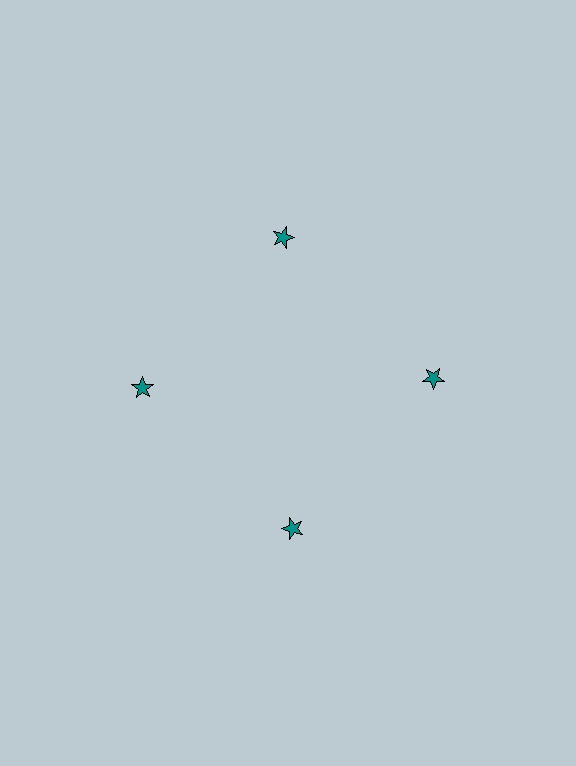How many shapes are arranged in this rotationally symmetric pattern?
There are 4 shapes, arranged in 4 groups of 1.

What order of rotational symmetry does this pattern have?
This pattern has 4-fold rotational symmetry.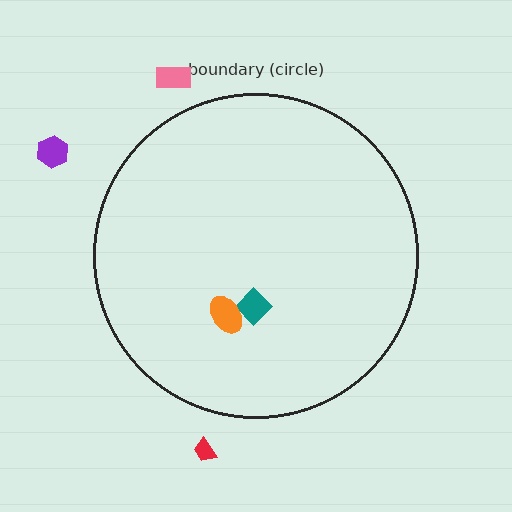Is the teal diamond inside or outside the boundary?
Inside.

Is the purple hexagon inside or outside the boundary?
Outside.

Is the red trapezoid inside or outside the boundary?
Outside.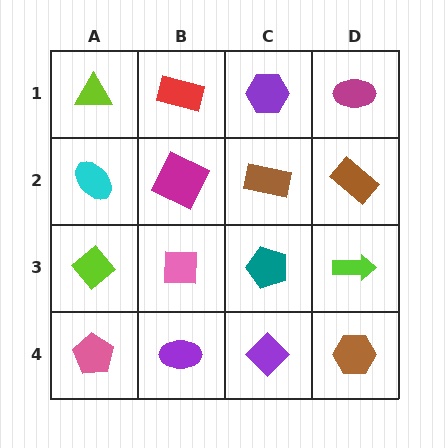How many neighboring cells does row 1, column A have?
2.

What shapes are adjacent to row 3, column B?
A magenta square (row 2, column B), a purple ellipse (row 4, column B), a lime diamond (row 3, column A), a teal pentagon (row 3, column C).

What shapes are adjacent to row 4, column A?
A lime diamond (row 3, column A), a purple ellipse (row 4, column B).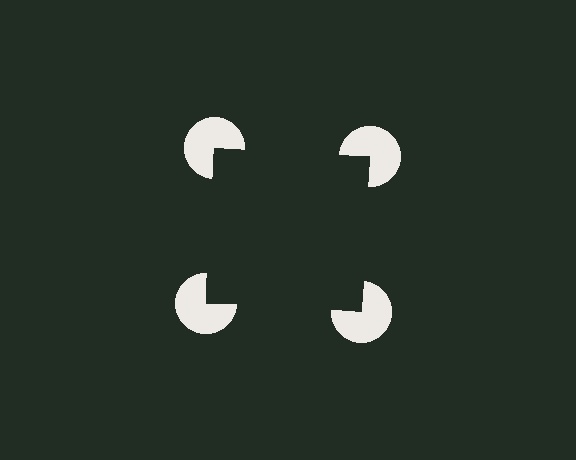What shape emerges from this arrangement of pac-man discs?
An illusory square — its edges are inferred from the aligned wedge cuts in the pac-man discs, not physically drawn.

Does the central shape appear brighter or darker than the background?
It typically appears slightly darker than the background, even though no actual brightness change is drawn.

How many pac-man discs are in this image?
There are 4 — one at each vertex of the illusory square.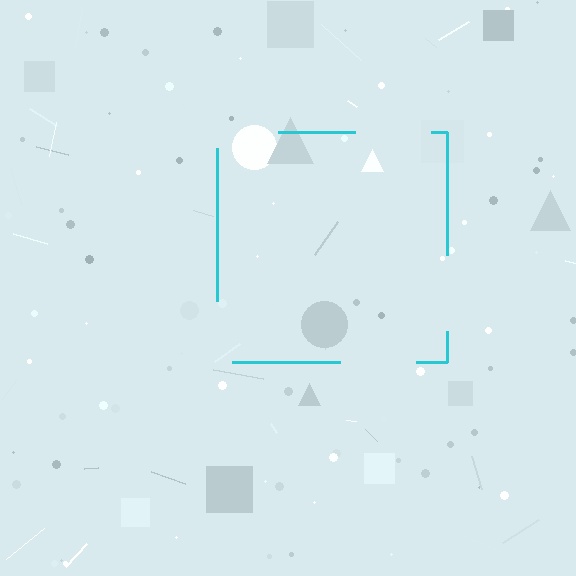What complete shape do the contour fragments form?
The contour fragments form a square.